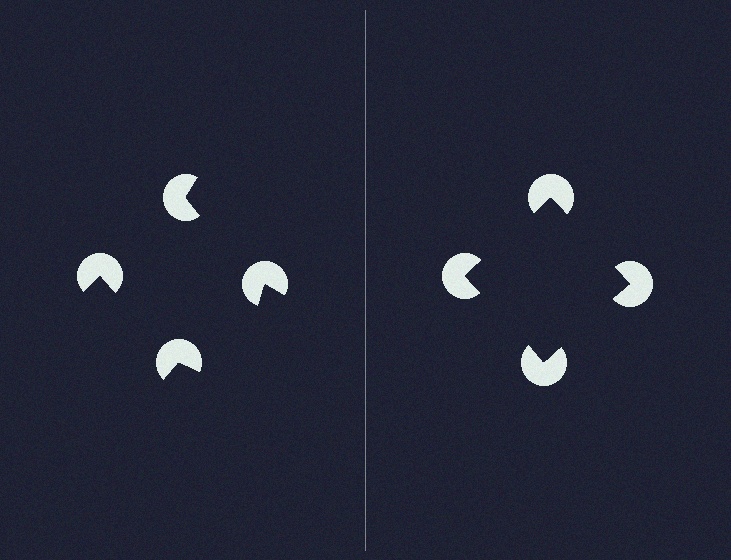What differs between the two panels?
The pac-man discs are positioned identically on both sides; only the wedge orientations differ. On the right they align to a square; on the left they are misaligned.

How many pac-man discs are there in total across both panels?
8 — 4 on each side.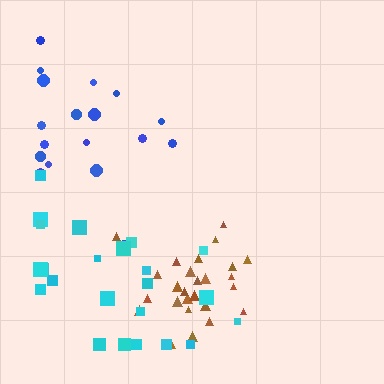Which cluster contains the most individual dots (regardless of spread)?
Brown (26).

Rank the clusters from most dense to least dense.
brown, blue, cyan.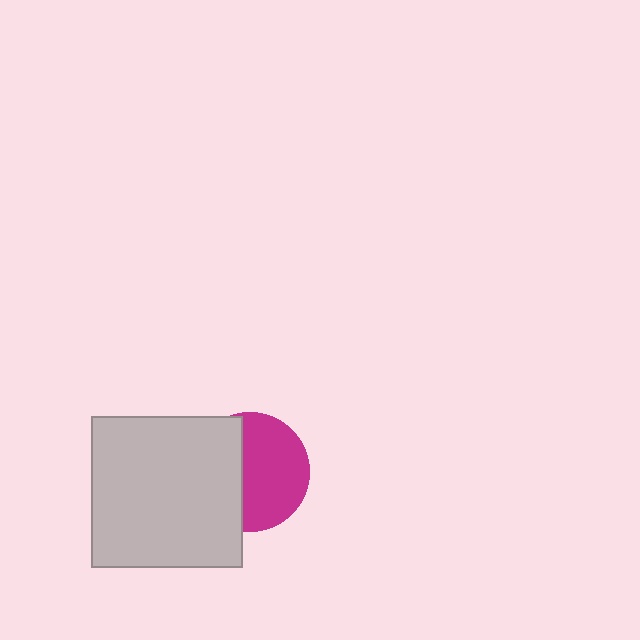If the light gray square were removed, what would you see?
You would see the complete magenta circle.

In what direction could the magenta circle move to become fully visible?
The magenta circle could move right. That would shift it out from behind the light gray square entirely.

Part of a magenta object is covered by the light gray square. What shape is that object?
It is a circle.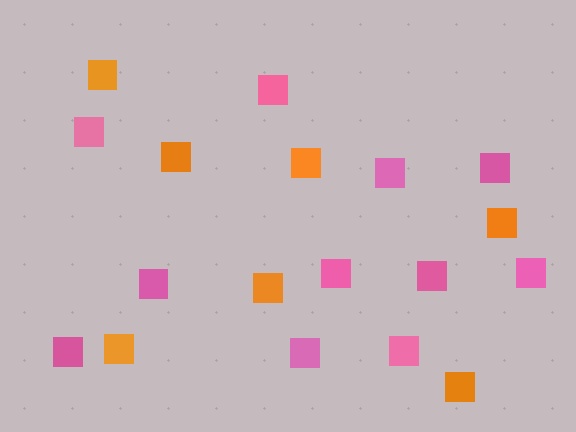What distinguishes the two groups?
There are 2 groups: one group of pink squares (11) and one group of orange squares (7).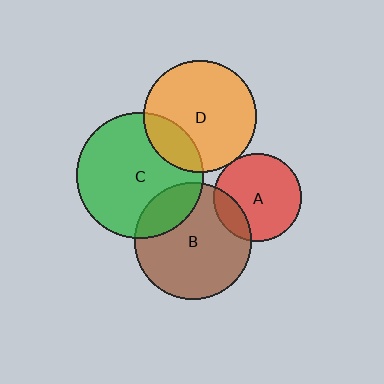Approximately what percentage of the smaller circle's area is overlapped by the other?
Approximately 20%.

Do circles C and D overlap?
Yes.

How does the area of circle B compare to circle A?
Approximately 1.8 times.